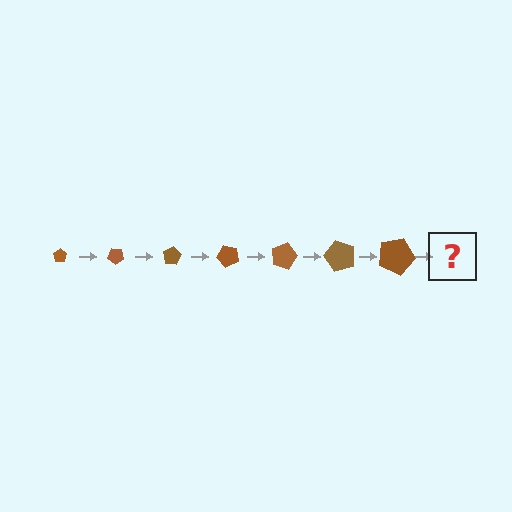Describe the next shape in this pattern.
It should be a pentagon, larger than the previous one and rotated 280 degrees from the start.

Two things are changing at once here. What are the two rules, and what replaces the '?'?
The two rules are that the pentagon grows larger each step and it rotates 40 degrees each step. The '?' should be a pentagon, larger than the previous one and rotated 280 degrees from the start.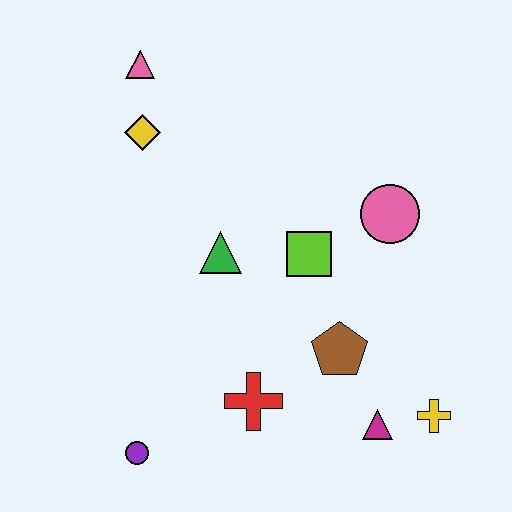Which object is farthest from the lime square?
The purple circle is farthest from the lime square.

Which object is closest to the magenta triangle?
The yellow cross is closest to the magenta triangle.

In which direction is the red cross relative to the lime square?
The red cross is below the lime square.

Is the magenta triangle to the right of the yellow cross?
No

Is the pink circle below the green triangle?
No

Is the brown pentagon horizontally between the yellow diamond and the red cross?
No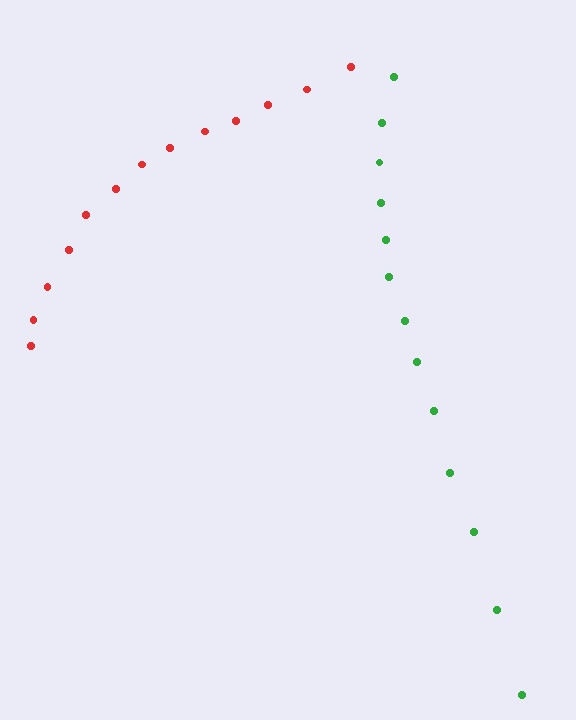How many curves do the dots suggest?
There are 2 distinct paths.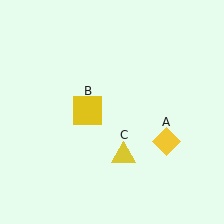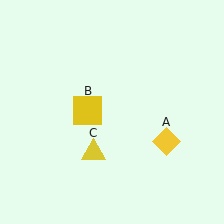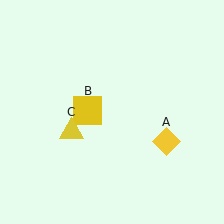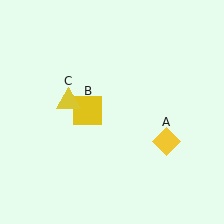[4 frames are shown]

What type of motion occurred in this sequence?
The yellow triangle (object C) rotated clockwise around the center of the scene.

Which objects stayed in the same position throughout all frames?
Yellow diamond (object A) and yellow square (object B) remained stationary.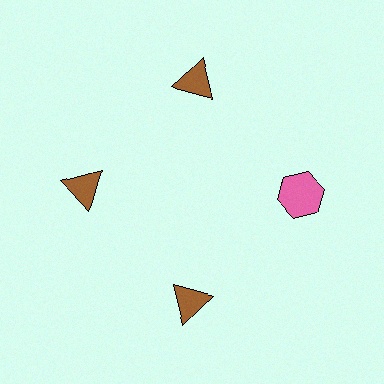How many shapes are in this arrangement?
There are 4 shapes arranged in a ring pattern.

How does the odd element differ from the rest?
It differs in both color (pink instead of brown) and shape (hexagon instead of triangle).